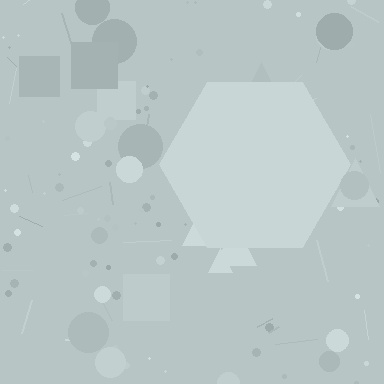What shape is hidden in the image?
A hexagon is hidden in the image.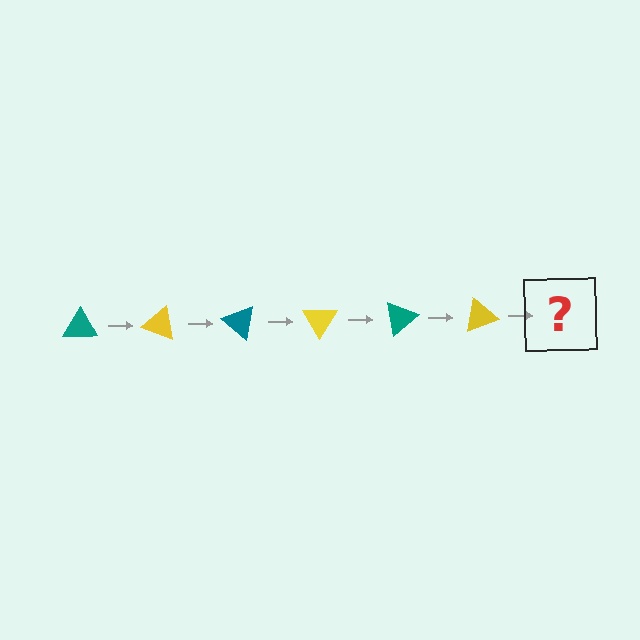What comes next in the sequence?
The next element should be a teal triangle, rotated 120 degrees from the start.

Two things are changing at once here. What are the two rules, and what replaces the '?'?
The two rules are that it rotates 20 degrees each step and the color cycles through teal and yellow. The '?' should be a teal triangle, rotated 120 degrees from the start.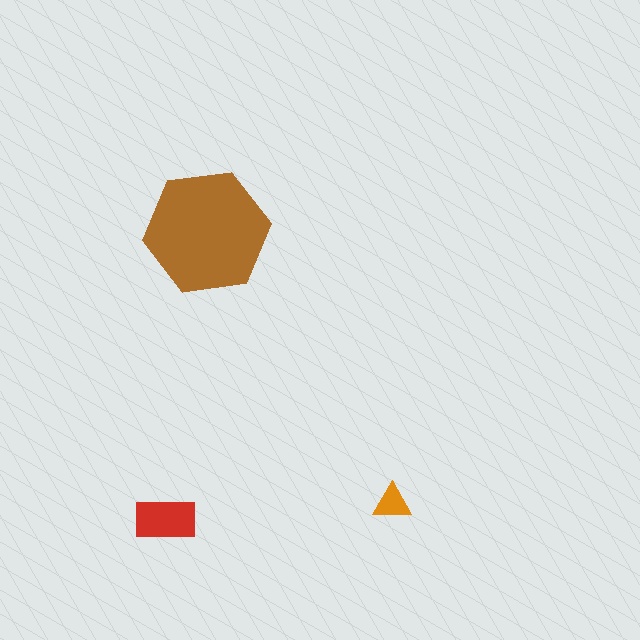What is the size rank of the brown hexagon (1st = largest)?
1st.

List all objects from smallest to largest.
The orange triangle, the red rectangle, the brown hexagon.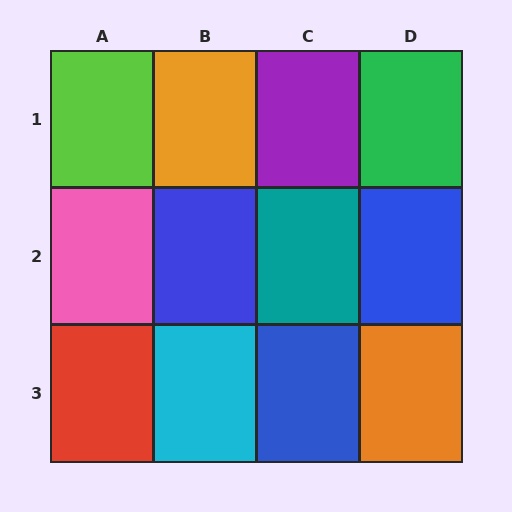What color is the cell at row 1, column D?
Green.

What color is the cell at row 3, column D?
Orange.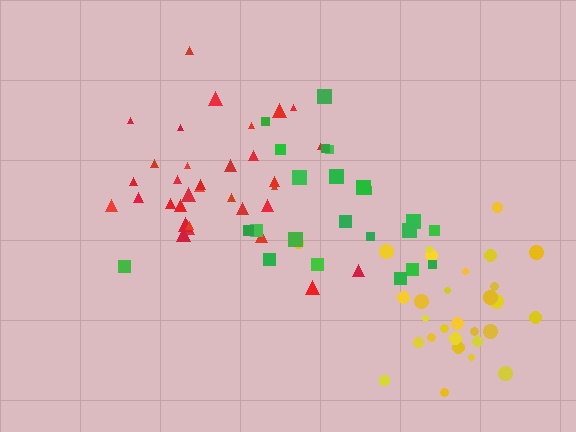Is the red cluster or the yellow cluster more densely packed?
Yellow.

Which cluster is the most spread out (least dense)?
Green.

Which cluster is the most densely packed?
Yellow.